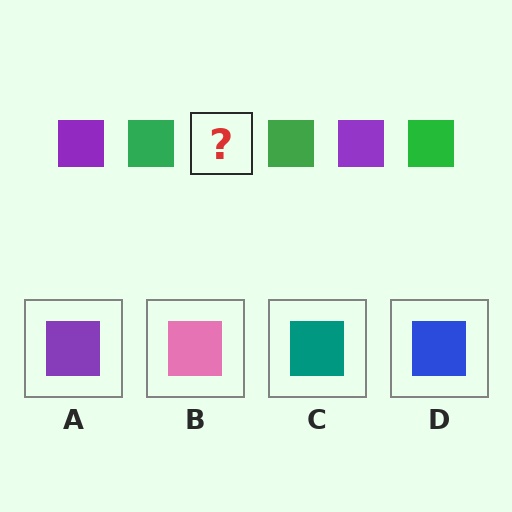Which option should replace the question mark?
Option A.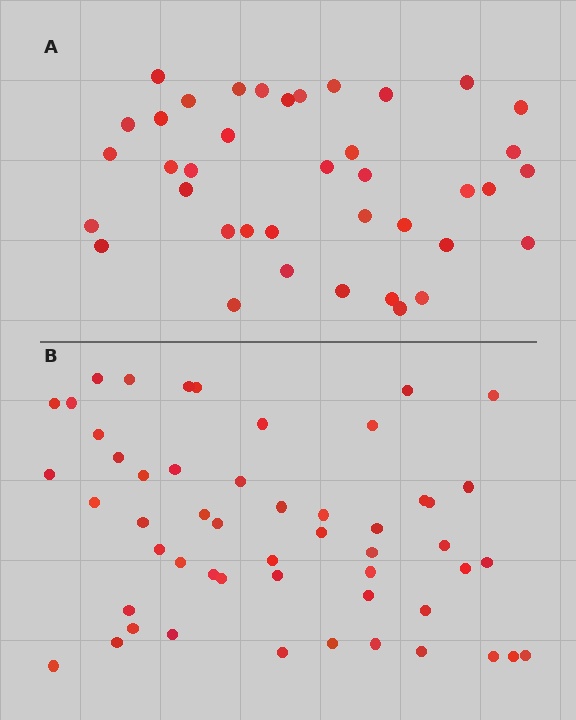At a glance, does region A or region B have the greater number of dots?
Region B (the bottom region) has more dots.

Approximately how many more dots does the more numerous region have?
Region B has approximately 15 more dots than region A.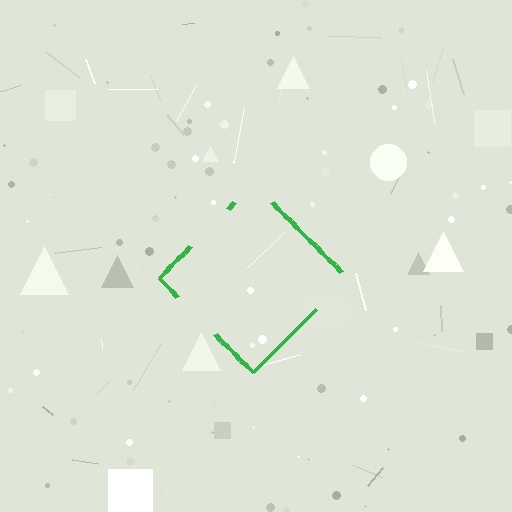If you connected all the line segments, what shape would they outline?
They would outline a diamond.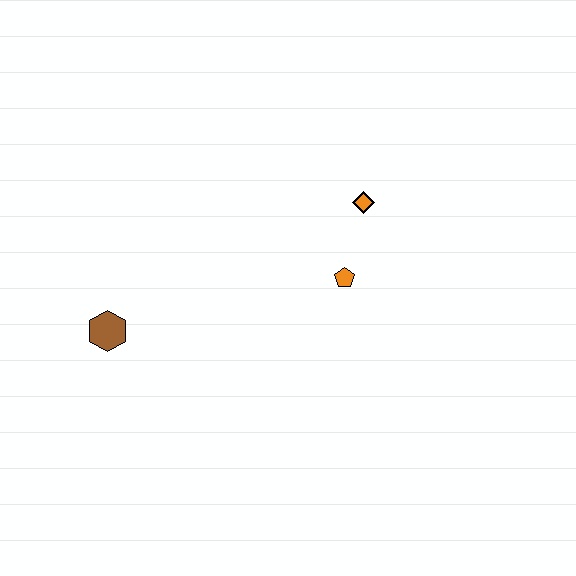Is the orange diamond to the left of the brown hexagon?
No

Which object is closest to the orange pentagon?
The orange diamond is closest to the orange pentagon.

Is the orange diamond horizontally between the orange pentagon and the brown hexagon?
No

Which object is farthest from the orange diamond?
The brown hexagon is farthest from the orange diamond.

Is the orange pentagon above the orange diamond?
No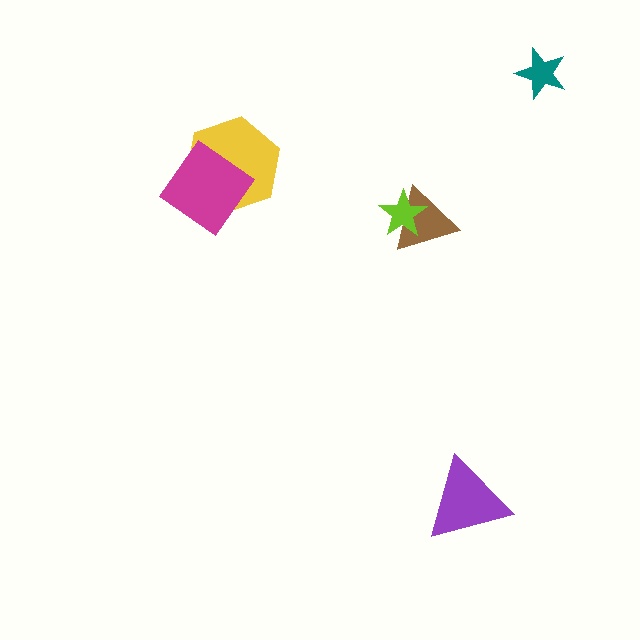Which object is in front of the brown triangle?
The lime star is in front of the brown triangle.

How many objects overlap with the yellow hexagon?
1 object overlaps with the yellow hexagon.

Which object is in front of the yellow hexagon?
The magenta diamond is in front of the yellow hexagon.